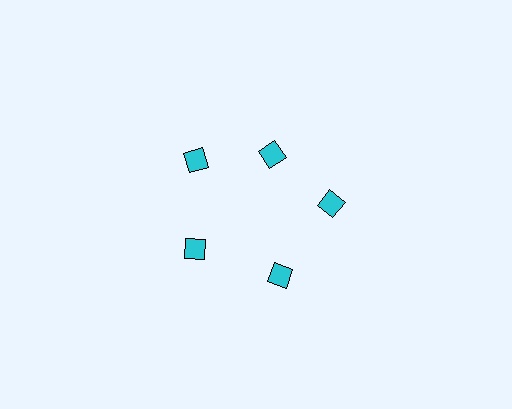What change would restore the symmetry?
The symmetry would be restored by moving it outward, back onto the ring so that all 5 diamonds sit at equal angles and equal distance from the center.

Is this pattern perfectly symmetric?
No. The 5 cyan diamonds are arranged in a ring, but one element near the 1 o'clock position is pulled inward toward the center, breaking the 5-fold rotational symmetry.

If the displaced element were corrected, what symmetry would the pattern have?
It would have 5-fold rotational symmetry — the pattern would map onto itself every 72 degrees.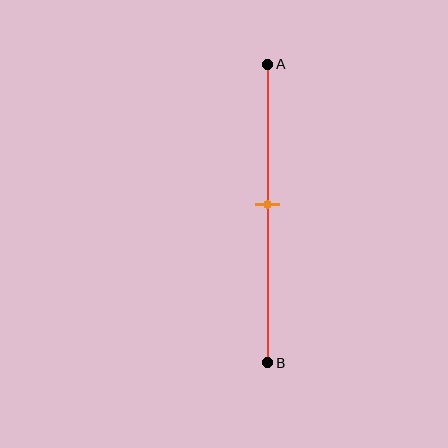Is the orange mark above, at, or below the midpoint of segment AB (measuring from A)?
The orange mark is above the midpoint of segment AB.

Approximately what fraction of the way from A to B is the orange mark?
The orange mark is approximately 45% of the way from A to B.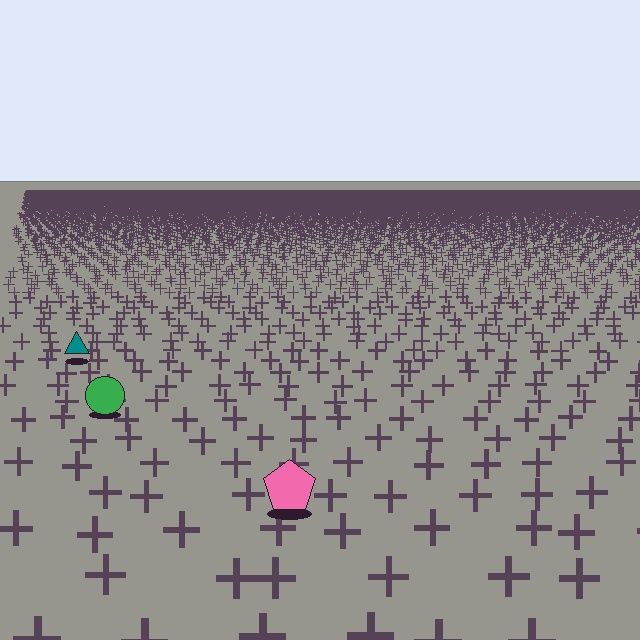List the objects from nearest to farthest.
From nearest to farthest: the pink pentagon, the green circle, the teal triangle.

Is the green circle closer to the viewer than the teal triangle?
Yes. The green circle is closer — you can tell from the texture gradient: the ground texture is coarser near it.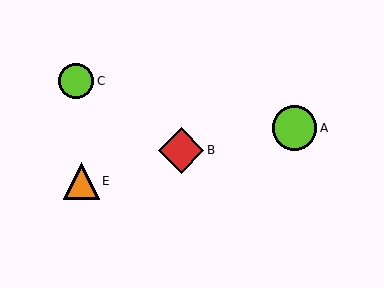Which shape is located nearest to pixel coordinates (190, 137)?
The red diamond (labeled B) at (181, 150) is nearest to that location.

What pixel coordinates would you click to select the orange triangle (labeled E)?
Click at (81, 181) to select the orange triangle E.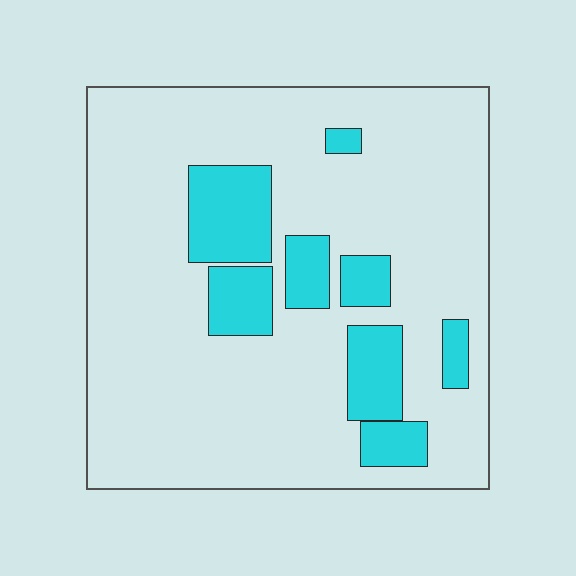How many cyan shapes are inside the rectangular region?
8.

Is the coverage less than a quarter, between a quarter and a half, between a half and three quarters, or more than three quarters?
Less than a quarter.